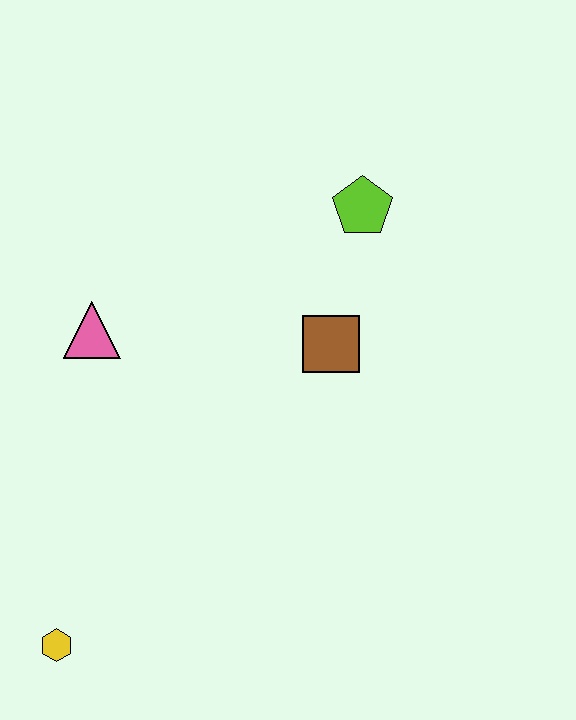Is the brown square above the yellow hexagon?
Yes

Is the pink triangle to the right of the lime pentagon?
No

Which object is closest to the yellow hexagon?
The pink triangle is closest to the yellow hexagon.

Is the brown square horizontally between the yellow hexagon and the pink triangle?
No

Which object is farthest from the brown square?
The yellow hexagon is farthest from the brown square.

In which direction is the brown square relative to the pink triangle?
The brown square is to the right of the pink triangle.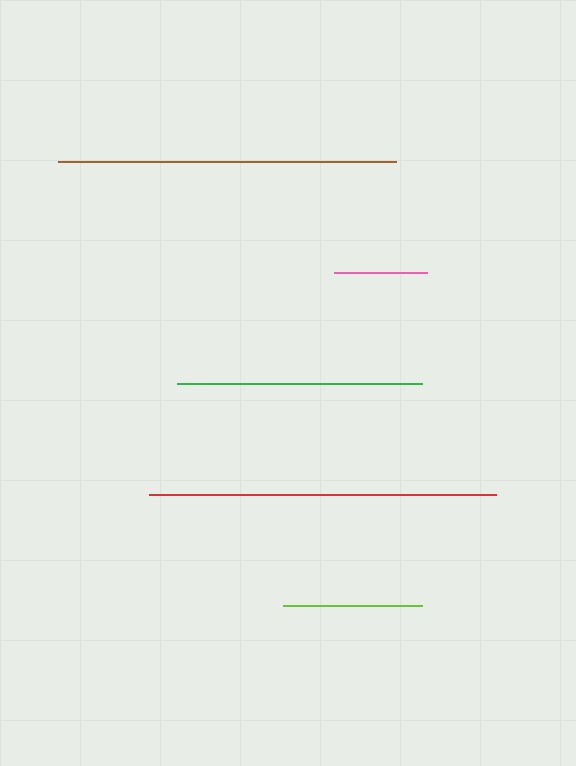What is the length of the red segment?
The red segment is approximately 347 pixels long.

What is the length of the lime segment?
The lime segment is approximately 139 pixels long.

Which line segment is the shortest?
The pink line is the shortest at approximately 93 pixels.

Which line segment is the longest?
The red line is the longest at approximately 347 pixels.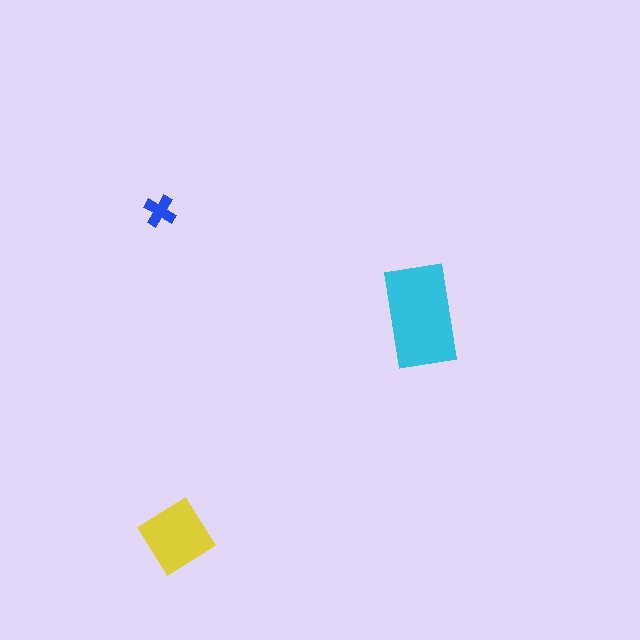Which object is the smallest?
The blue cross.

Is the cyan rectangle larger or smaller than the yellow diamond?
Larger.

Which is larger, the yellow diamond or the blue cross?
The yellow diamond.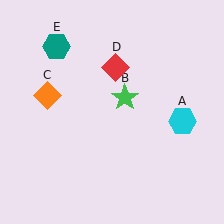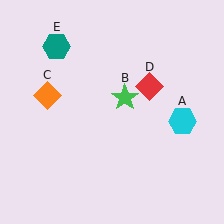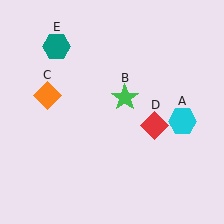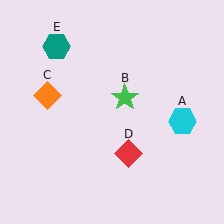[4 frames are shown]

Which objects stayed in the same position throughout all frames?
Cyan hexagon (object A) and green star (object B) and orange diamond (object C) and teal hexagon (object E) remained stationary.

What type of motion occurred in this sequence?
The red diamond (object D) rotated clockwise around the center of the scene.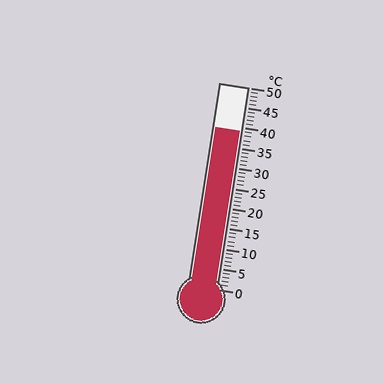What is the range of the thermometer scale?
The thermometer scale ranges from 0°C to 50°C.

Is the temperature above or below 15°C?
The temperature is above 15°C.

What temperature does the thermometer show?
The thermometer shows approximately 39°C.